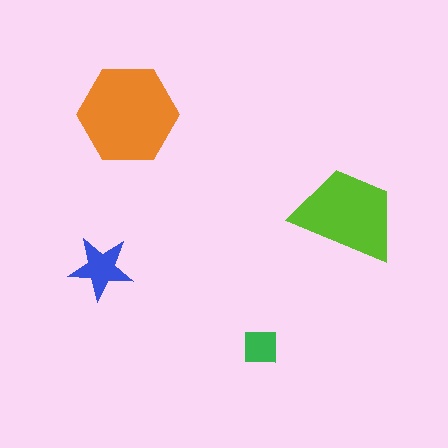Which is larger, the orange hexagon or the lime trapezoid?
The orange hexagon.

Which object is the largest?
The orange hexagon.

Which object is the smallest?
The green square.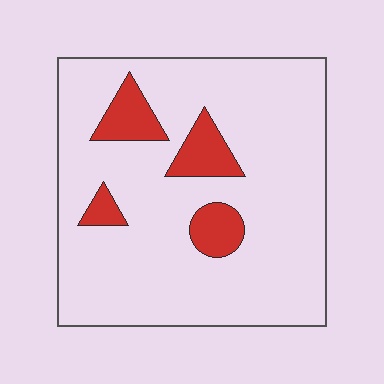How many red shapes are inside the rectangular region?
4.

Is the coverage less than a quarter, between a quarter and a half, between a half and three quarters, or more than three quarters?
Less than a quarter.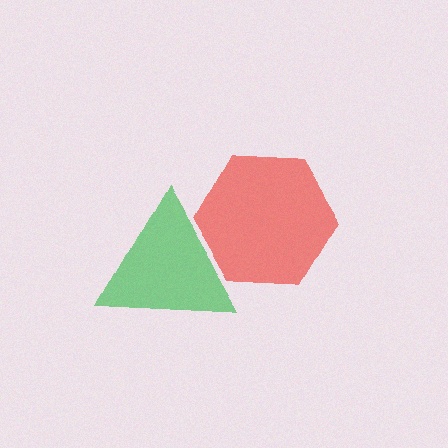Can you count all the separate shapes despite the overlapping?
Yes, there are 2 separate shapes.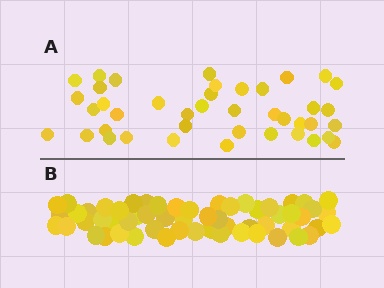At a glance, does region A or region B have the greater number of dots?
Region B (the bottom region) has more dots.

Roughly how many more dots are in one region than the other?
Region B has approximately 15 more dots than region A.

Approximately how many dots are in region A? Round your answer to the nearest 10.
About 40 dots. (The exact count is 41, which rounds to 40.)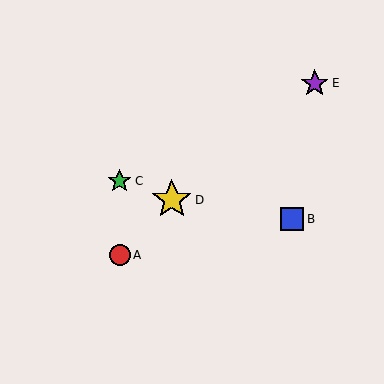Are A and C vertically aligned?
Yes, both are at x≈120.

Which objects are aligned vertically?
Objects A, C are aligned vertically.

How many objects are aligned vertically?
2 objects (A, C) are aligned vertically.